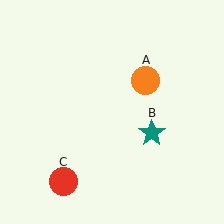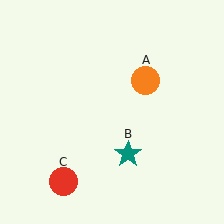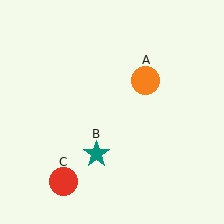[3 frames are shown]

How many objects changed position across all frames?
1 object changed position: teal star (object B).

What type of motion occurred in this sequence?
The teal star (object B) rotated clockwise around the center of the scene.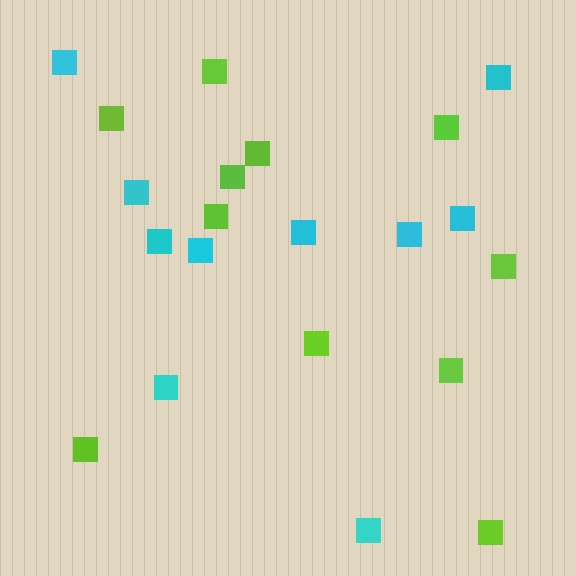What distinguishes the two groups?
There are 2 groups: one group of lime squares (11) and one group of cyan squares (10).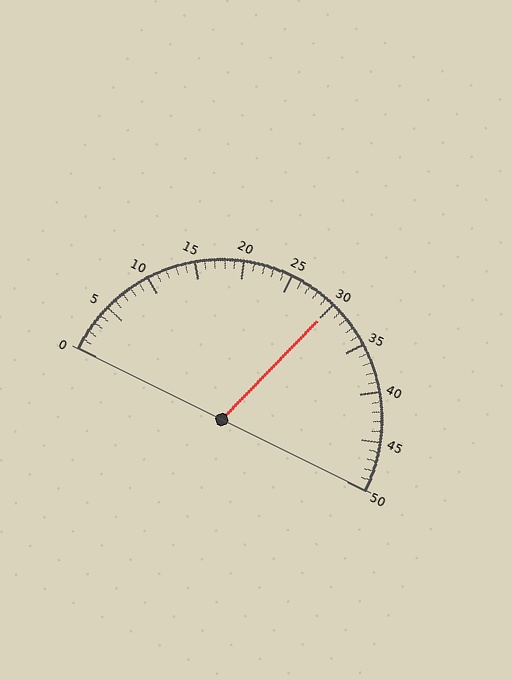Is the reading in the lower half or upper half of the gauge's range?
The reading is in the upper half of the range (0 to 50).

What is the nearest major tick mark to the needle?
The nearest major tick mark is 30.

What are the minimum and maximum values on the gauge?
The gauge ranges from 0 to 50.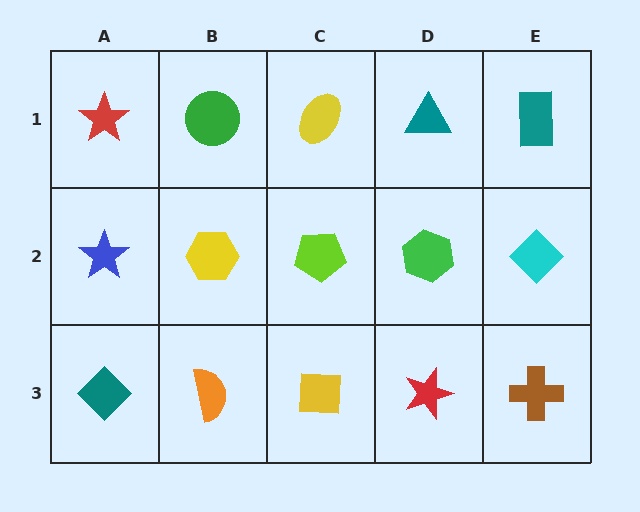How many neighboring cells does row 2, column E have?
3.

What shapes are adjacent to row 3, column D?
A green hexagon (row 2, column D), a yellow square (row 3, column C), a brown cross (row 3, column E).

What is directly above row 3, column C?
A lime pentagon.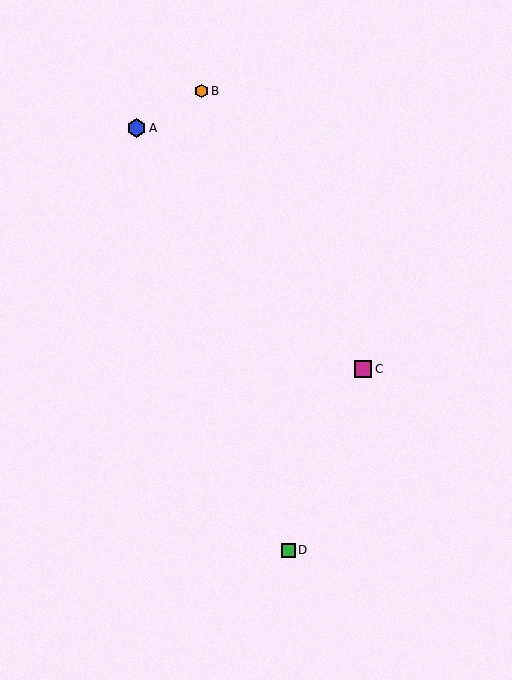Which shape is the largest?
The blue hexagon (labeled A) is the largest.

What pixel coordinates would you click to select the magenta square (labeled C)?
Click at (363, 369) to select the magenta square C.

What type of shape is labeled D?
Shape D is a green square.